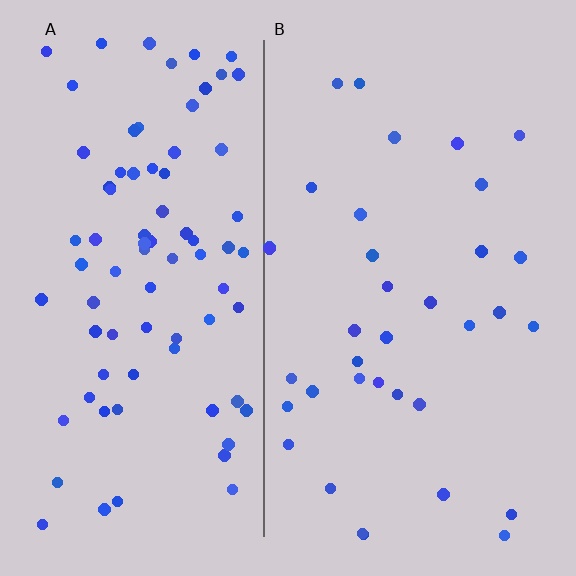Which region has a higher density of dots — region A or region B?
A (the left).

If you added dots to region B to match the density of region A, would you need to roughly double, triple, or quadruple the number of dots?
Approximately double.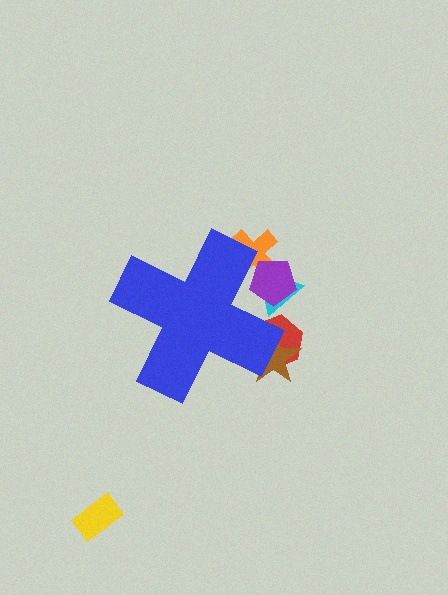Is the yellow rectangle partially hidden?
No, the yellow rectangle is fully visible.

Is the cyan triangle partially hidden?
Yes, the cyan triangle is partially hidden behind the blue cross.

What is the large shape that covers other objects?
A blue cross.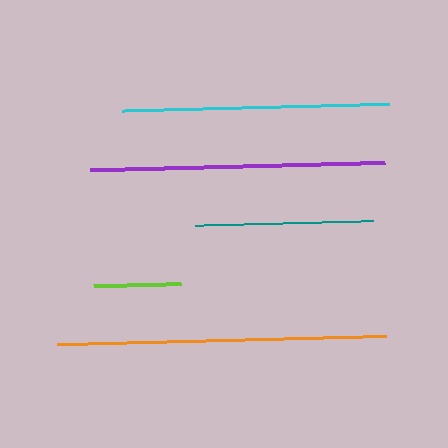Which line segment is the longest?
The orange line is the longest at approximately 330 pixels.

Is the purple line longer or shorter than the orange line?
The orange line is longer than the purple line.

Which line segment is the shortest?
The lime line is the shortest at approximately 87 pixels.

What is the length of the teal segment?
The teal segment is approximately 178 pixels long.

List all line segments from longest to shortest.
From longest to shortest: orange, purple, cyan, teal, lime.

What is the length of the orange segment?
The orange segment is approximately 330 pixels long.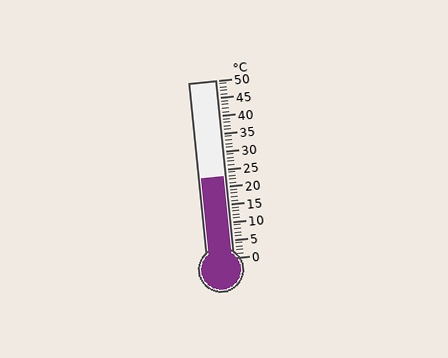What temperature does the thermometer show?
The thermometer shows approximately 23°C.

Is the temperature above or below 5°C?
The temperature is above 5°C.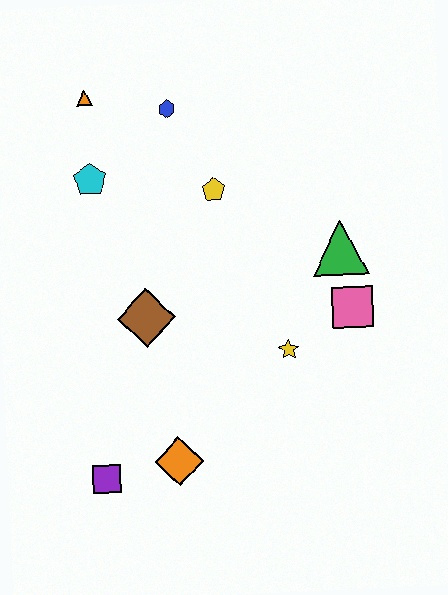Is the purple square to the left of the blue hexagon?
Yes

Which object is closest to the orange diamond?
The purple square is closest to the orange diamond.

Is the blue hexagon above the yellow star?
Yes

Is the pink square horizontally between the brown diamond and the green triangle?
No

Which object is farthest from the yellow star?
The orange triangle is farthest from the yellow star.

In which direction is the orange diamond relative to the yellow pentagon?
The orange diamond is below the yellow pentagon.